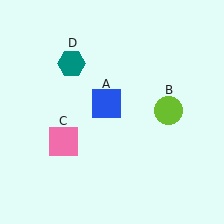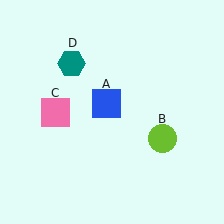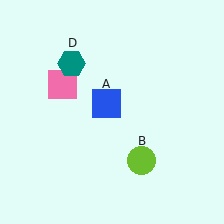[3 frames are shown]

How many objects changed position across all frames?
2 objects changed position: lime circle (object B), pink square (object C).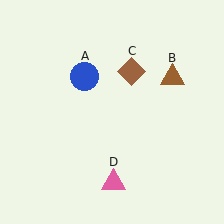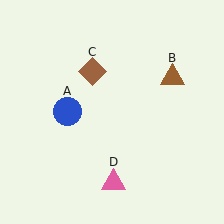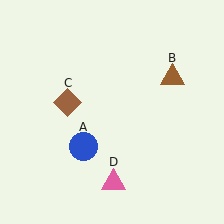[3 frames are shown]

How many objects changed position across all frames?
2 objects changed position: blue circle (object A), brown diamond (object C).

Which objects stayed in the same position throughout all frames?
Brown triangle (object B) and pink triangle (object D) remained stationary.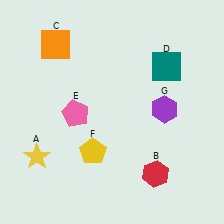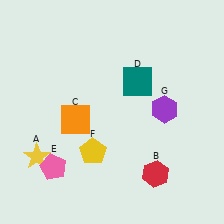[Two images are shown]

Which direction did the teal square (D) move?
The teal square (D) moved left.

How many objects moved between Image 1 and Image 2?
3 objects moved between the two images.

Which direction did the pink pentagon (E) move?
The pink pentagon (E) moved down.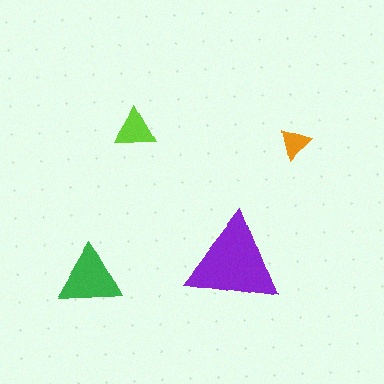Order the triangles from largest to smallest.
the purple one, the green one, the lime one, the orange one.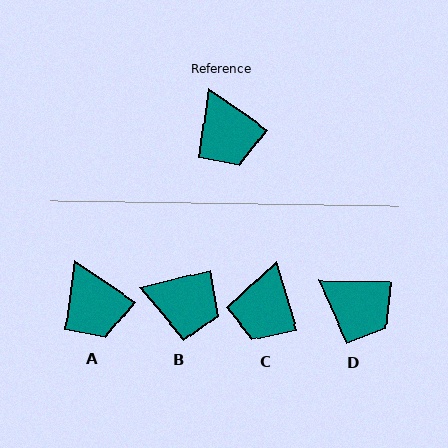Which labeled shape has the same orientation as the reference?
A.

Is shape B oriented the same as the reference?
No, it is off by about 48 degrees.